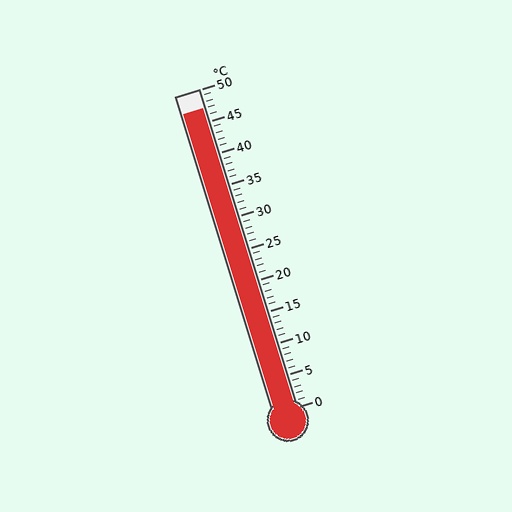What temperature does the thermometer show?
The thermometer shows approximately 47°C.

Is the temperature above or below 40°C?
The temperature is above 40°C.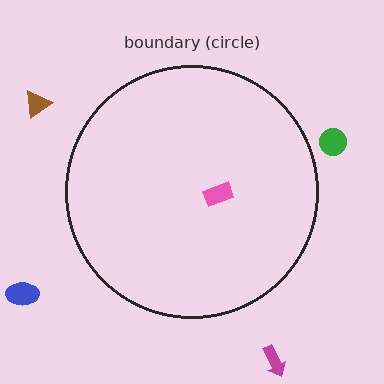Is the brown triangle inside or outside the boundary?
Outside.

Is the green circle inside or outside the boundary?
Outside.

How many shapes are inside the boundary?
1 inside, 4 outside.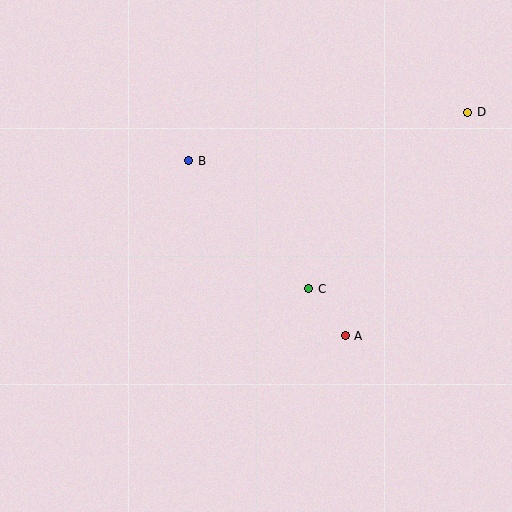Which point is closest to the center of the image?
Point C at (309, 289) is closest to the center.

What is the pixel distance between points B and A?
The distance between B and A is 235 pixels.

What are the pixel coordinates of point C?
Point C is at (309, 289).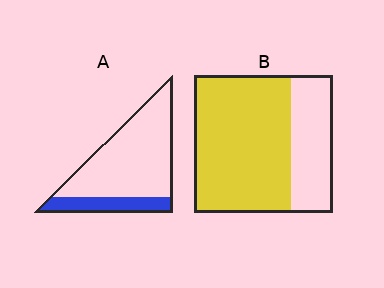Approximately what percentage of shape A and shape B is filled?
A is approximately 20% and B is approximately 70%.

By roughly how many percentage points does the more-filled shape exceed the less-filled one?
By roughly 50 percentage points (B over A).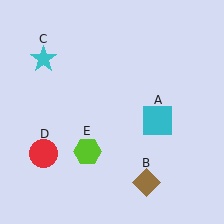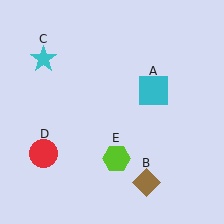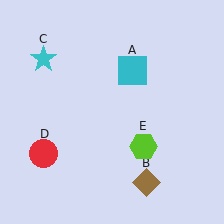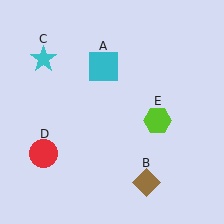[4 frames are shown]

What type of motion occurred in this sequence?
The cyan square (object A), lime hexagon (object E) rotated counterclockwise around the center of the scene.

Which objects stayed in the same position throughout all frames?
Brown diamond (object B) and cyan star (object C) and red circle (object D) remained stationary.